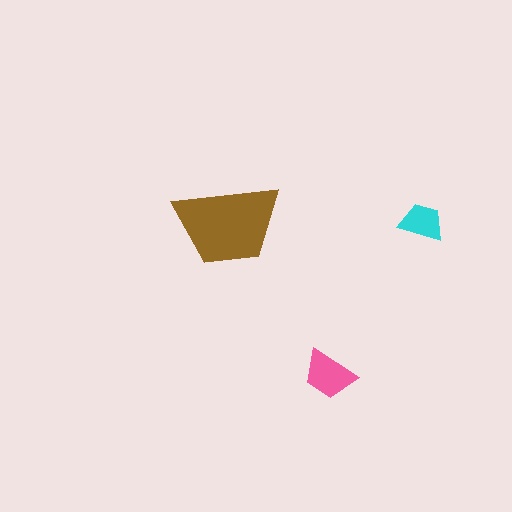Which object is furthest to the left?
The brown trapezoid is leftmost.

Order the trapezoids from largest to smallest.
the brown one, the pink one, the cyan one.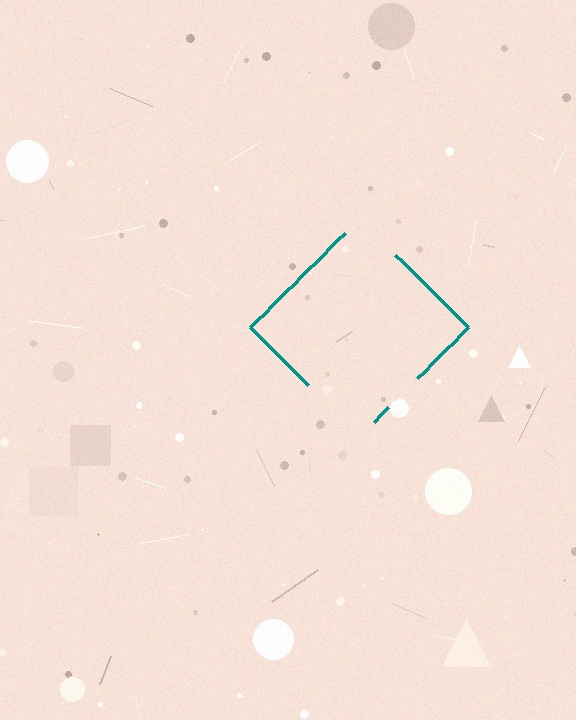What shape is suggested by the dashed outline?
The dashed outline suggests a diamond.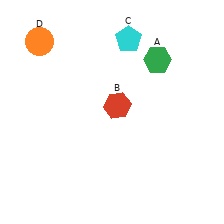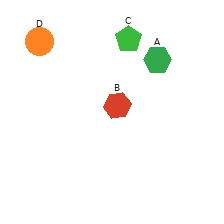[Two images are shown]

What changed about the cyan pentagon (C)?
In Image 1, C is cyan. In Image 2, it changed to green.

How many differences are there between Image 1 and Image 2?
There is 1 difference between the two images.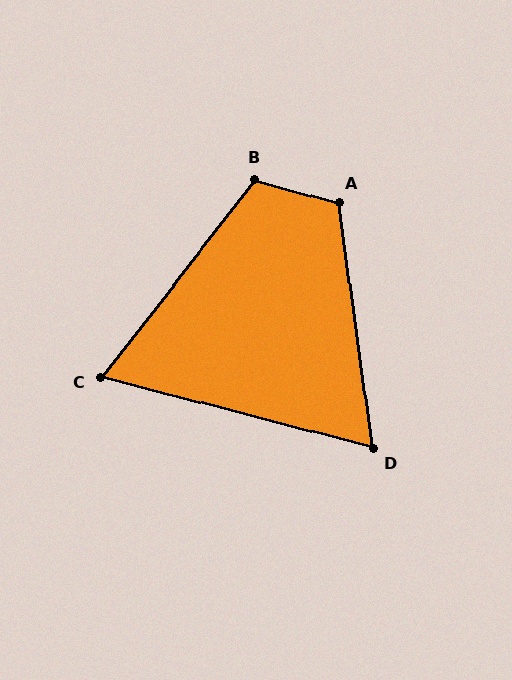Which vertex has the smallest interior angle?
C, at approximately 67 degrees.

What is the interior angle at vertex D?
Approximately 67 degrees (acute).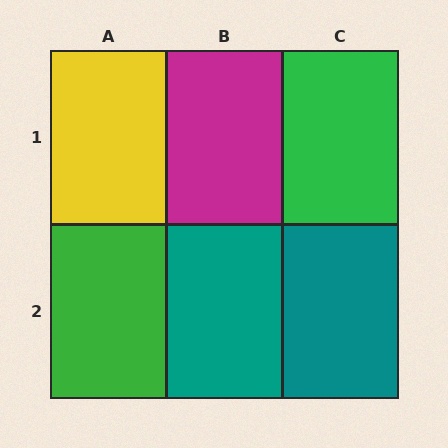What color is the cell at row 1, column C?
Green.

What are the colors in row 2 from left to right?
Green, teal, teal.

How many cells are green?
2 cells are green.